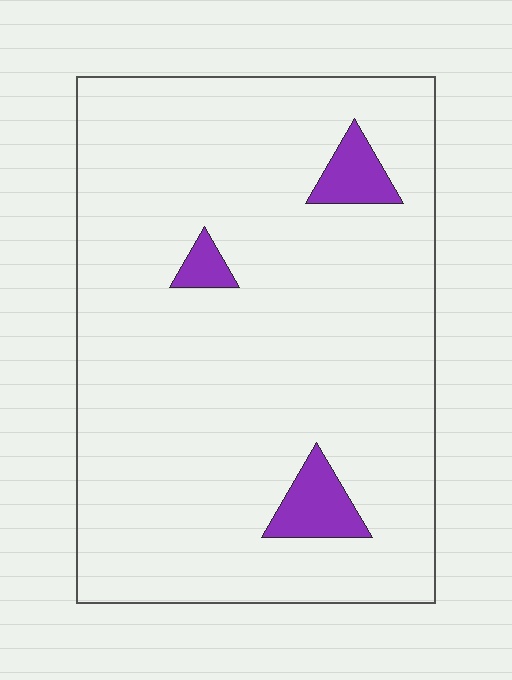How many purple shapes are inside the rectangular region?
3.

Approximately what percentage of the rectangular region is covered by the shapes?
Approximately 5%.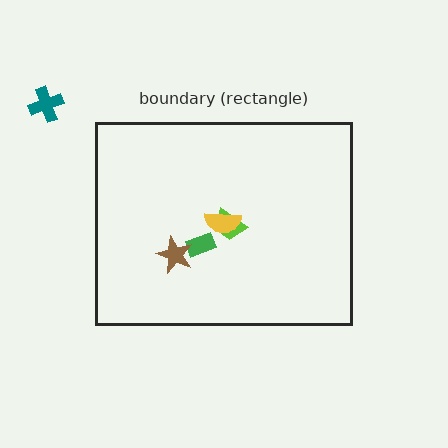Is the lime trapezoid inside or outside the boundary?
Inside.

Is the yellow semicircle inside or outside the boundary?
Inside.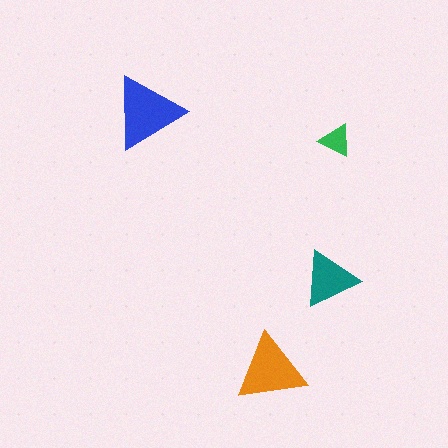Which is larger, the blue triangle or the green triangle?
The blue one.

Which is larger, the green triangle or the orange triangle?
The orange one.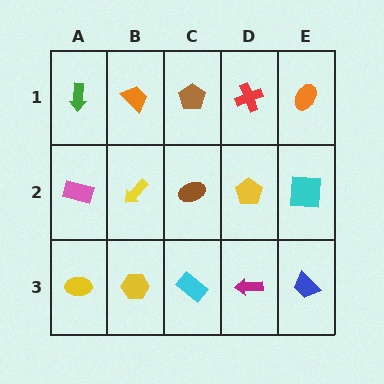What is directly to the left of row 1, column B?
A green arrow.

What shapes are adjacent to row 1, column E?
A cyan square (row 2, column E), a red cross (row 1, column D).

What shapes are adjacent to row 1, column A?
A pink rectangle (row 2, column A), an orange trapezoid (row 1, column B).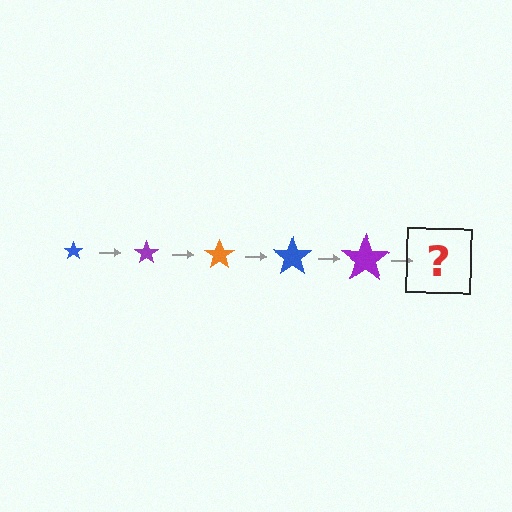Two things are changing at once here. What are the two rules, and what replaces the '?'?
The two rules are that the star grows larger each step and the color cycles through blue, purple, and orange. The '?' should be an orange star, larger than the previous one.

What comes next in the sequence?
The next element should be an orange star, larger than the previous one.